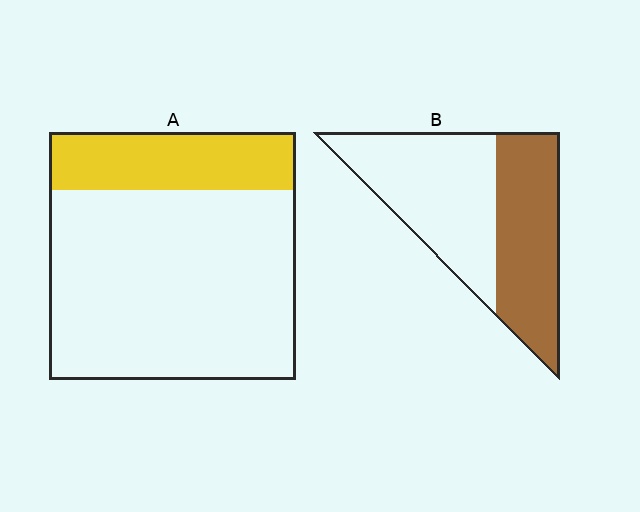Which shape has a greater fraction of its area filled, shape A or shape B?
Shape B.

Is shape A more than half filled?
No.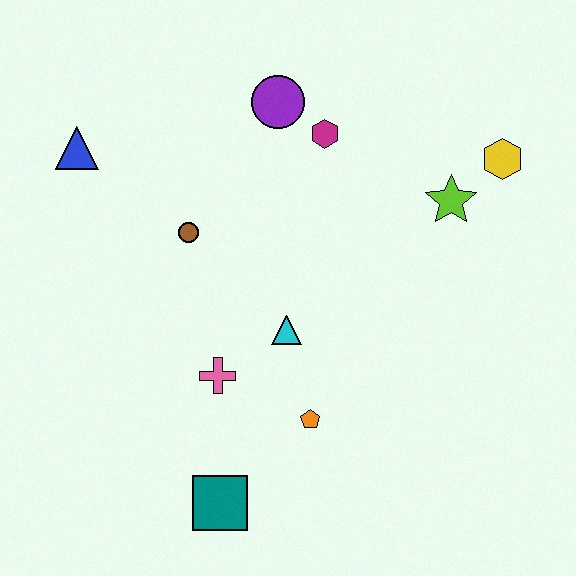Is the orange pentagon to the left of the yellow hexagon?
Yes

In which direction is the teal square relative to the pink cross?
The teal square is below the pink cross.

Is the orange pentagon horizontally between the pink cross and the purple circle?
No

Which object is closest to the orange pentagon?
The cyan triangle is closest to the orange pentagon.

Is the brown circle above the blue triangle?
No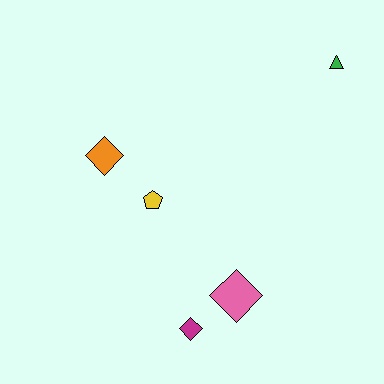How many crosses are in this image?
There are no crosses.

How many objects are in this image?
There are 5 objects.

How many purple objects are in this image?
There are no purple objects.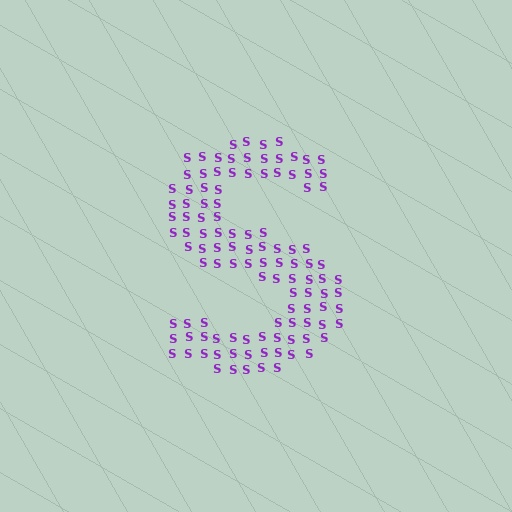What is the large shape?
The large shape is the letter S.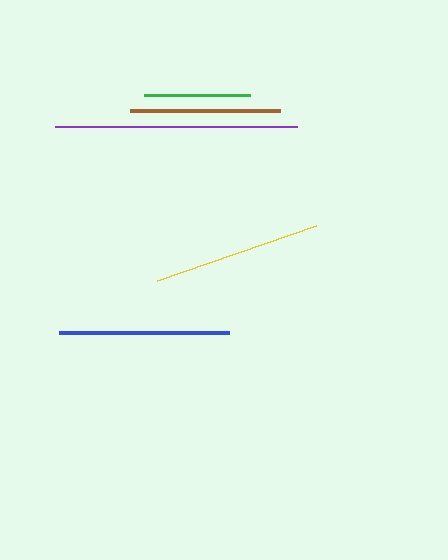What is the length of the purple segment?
The purple segment is approximately 242 pixels long.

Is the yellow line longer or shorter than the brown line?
The yellow line is longer than the brown line.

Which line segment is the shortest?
The green line is the shortest at approximately 106 pixels.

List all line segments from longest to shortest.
From longest to shortest: purple, blue, yellow, brown, green.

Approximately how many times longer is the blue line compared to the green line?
The blue line is approximately 1.6 times the length of the green line.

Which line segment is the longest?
The purple line is the longest at approximately 242 pixels.